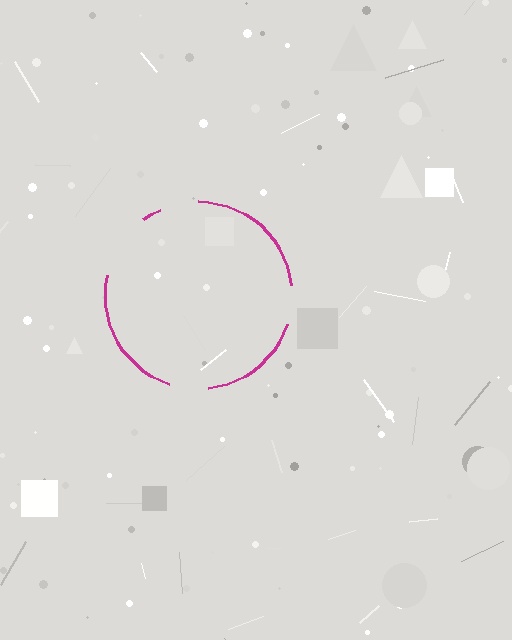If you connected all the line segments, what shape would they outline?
They would outline a circle.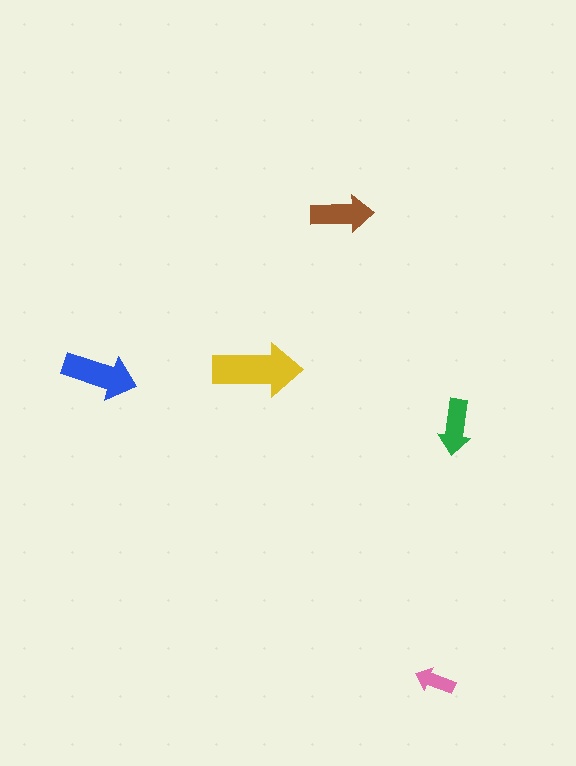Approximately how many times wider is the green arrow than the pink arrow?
About 1.5 times wider.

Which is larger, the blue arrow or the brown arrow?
The blue one.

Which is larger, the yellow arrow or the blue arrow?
The yellow one.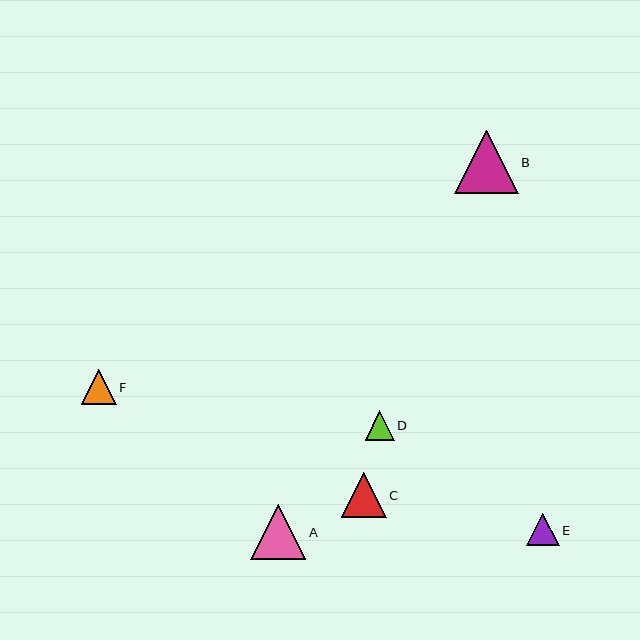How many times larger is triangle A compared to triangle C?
Triangle A is approximately 1.2 times the size of triangle C.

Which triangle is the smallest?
Triangle D is the smallest with a size of approximately 29 pixels.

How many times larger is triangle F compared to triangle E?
Triangle F is approximately 1.1 times the size of triangle E.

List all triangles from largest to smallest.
From largest to smallest: B, A, C, F, E, D.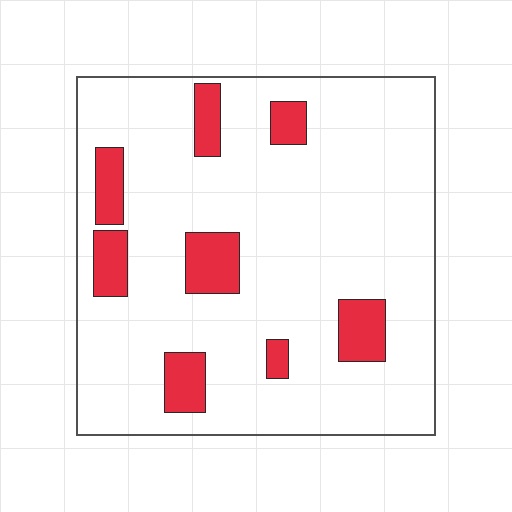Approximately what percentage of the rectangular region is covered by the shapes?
Approximately 15%.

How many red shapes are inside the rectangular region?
8.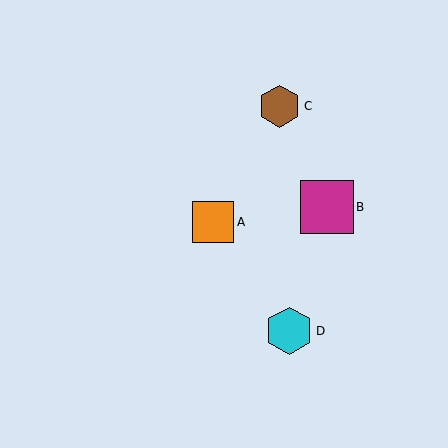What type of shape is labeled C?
Shape C is a brown hexagon.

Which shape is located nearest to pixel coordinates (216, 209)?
The orange square (labeled A) at (213, 222) is nearest to that location.